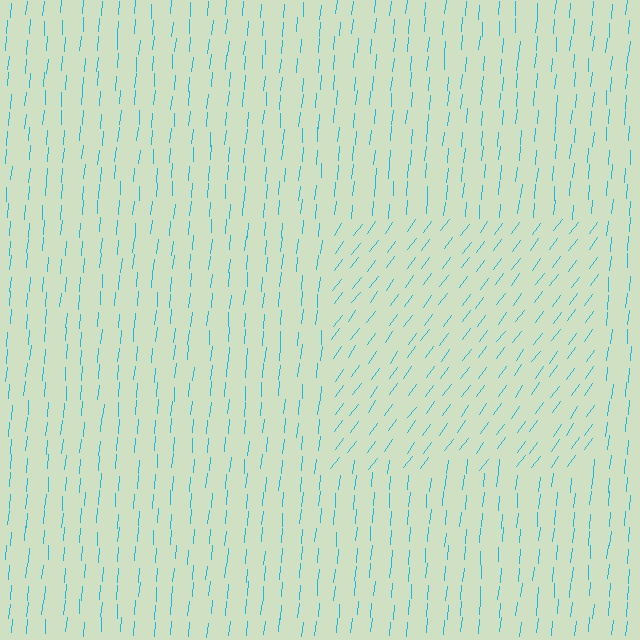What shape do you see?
I see a rectangle.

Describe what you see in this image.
The image is filled with small cyan line segments. A rectangle region in the image has lines oriented differently from the surrounding lines, creating a visible texture boundary.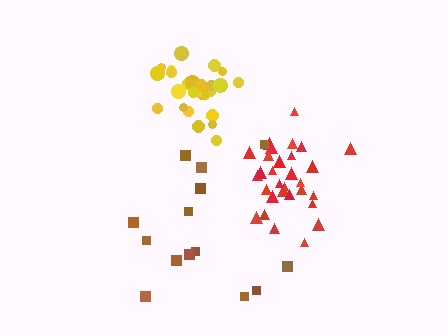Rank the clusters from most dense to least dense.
yellow, red, brown.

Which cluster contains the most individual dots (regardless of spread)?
Red (30).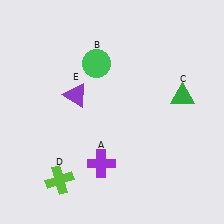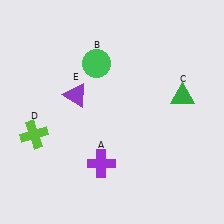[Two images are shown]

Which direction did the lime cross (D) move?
The lime cross (D) moved up.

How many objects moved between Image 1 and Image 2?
1 object moved between the two images.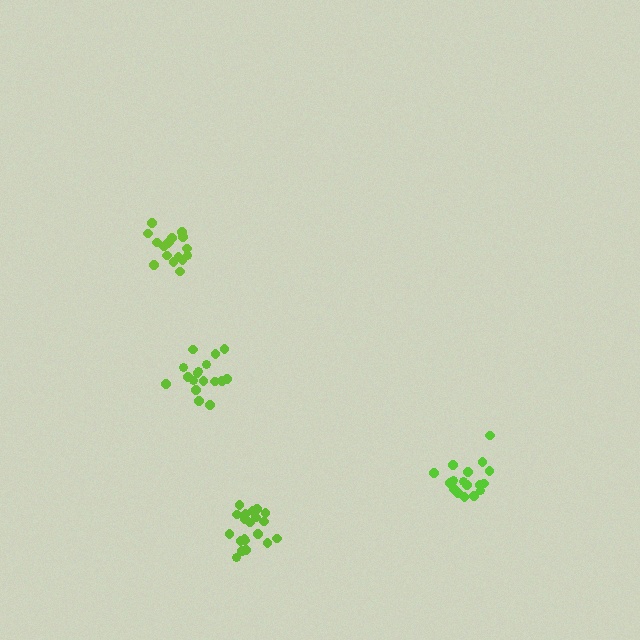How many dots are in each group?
Group 1: 17 dots, Group 2: 20 dots, Group 3: 18 dots, Group 4: 17 dots (72 total).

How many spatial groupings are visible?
There are 4 spatial groupings.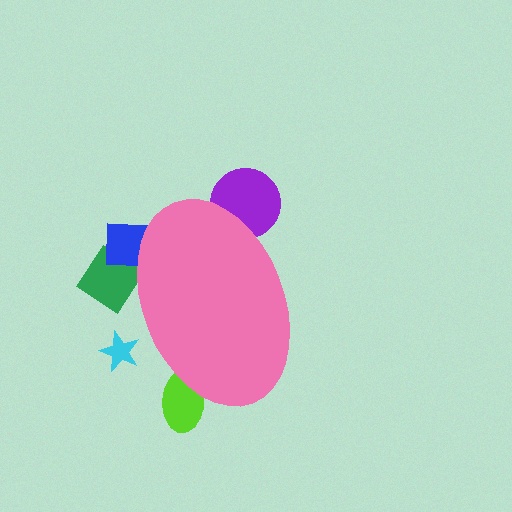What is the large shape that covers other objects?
A pink ellipse.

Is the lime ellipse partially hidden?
Yes, the lime ellipse is partially hidden behind the pink ellipse.